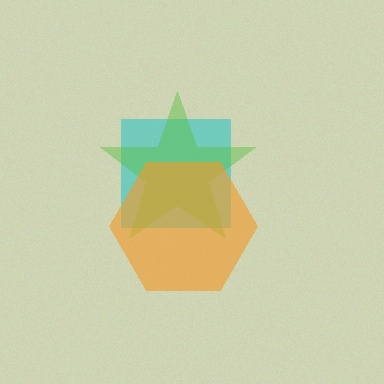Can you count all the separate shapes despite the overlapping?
Yes, there are 3 separate shapes.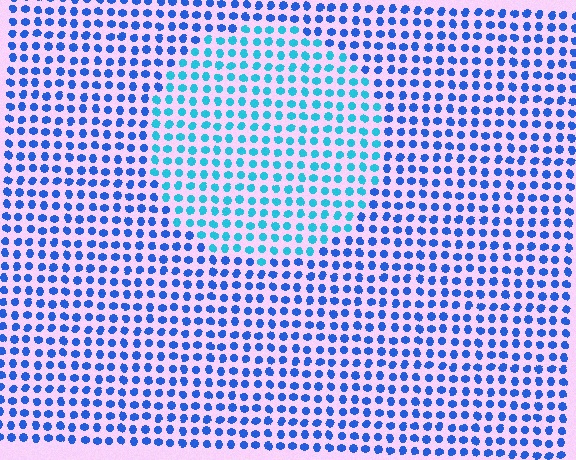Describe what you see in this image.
The image is filled with small blue elements in a uniform arrangement. A circle-shaped region is visible where the elements are tinted to a slightly different hue, forming a subtle color boundary.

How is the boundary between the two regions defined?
The boundary is defined purely by a slight shift in hue (about 34 degrees). Spacing, size, and orientation are identical on both sides.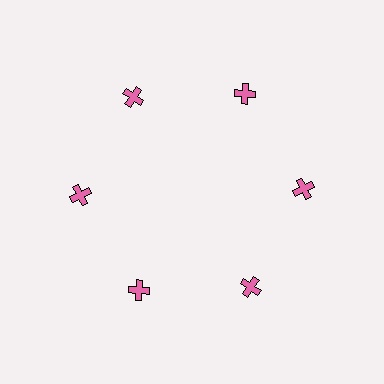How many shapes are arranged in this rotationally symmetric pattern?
There are 6 shapes, arranged in 6 groups of 1.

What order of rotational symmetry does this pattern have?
This pattern has 6-fold rotational symmetry.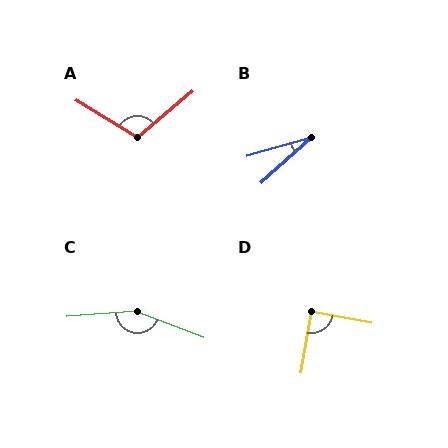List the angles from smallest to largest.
B (26°), D (89°), A (109°), C (154°).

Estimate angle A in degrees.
Approximately 109 degrees.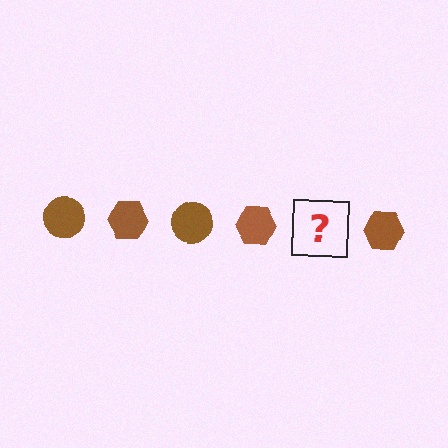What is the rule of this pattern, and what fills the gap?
The rule is that the pattern cycles through circle, hexagon shapes in brown. The gap should be filled with a brown circle.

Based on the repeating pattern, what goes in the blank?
The blank should be a brown circle.